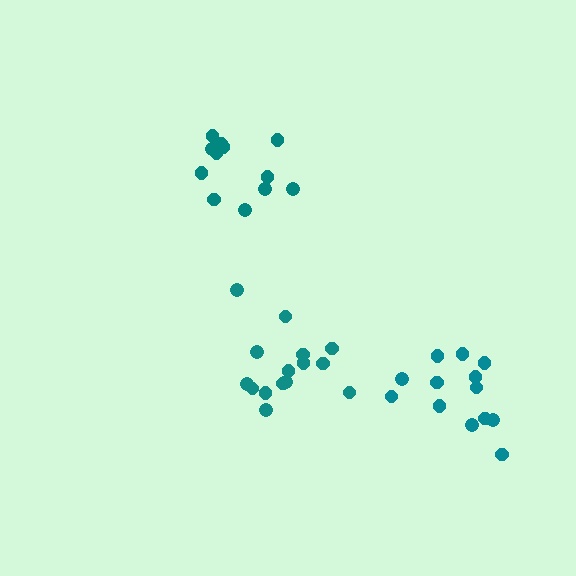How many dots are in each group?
Group 1: 12 dots, Group 2: 15 dots, Group 3: 13 dots (40 total).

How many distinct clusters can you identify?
There are 3 distinct clusters.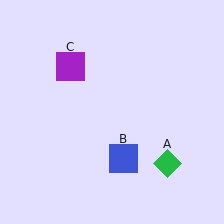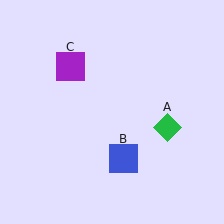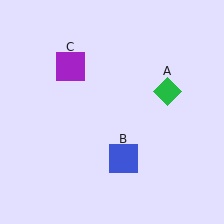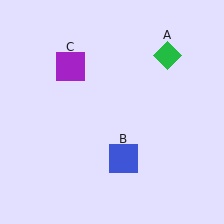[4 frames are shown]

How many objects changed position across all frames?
1 object changed position: green diamond (object A).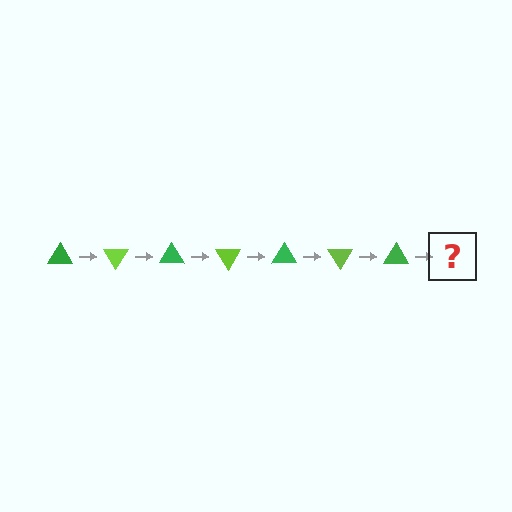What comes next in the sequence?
The next element should be a lime triangle, rotated 420 degrees from the start.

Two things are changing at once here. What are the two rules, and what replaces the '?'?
The two rules are that it rotates 60 degrees each step and the color cycles through green and lime. The '?' should be a lime triangle, rotated 420 degrees from the start.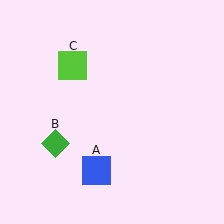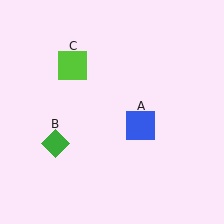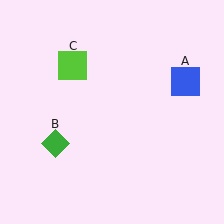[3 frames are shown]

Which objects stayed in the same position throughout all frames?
Green diamond (object B) and lime square (object C) remained stationary.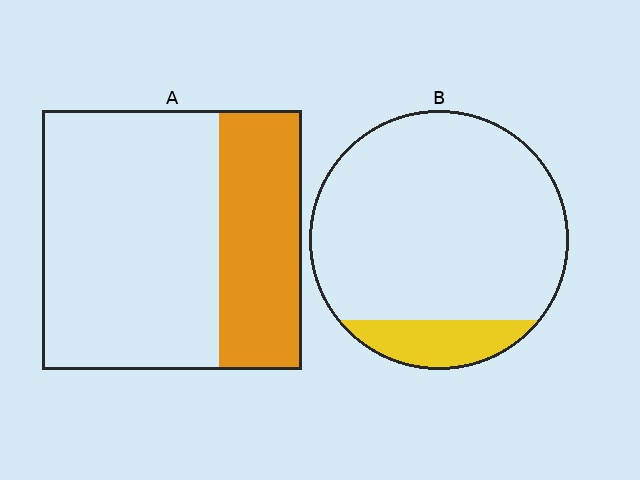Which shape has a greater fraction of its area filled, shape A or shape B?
Shape A.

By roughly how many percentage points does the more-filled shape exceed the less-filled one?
By roughly 20 percentage points (A over B).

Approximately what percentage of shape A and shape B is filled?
A is approximately 30% and B is approximately 15%.